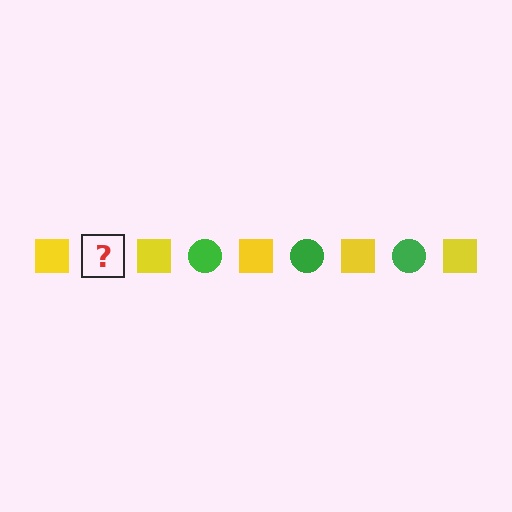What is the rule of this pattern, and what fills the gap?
The rule is that the pattern alternates between yellow square and green circle. The gap should be filled with a green circle.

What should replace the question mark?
The question mark should be replaced with a green circle.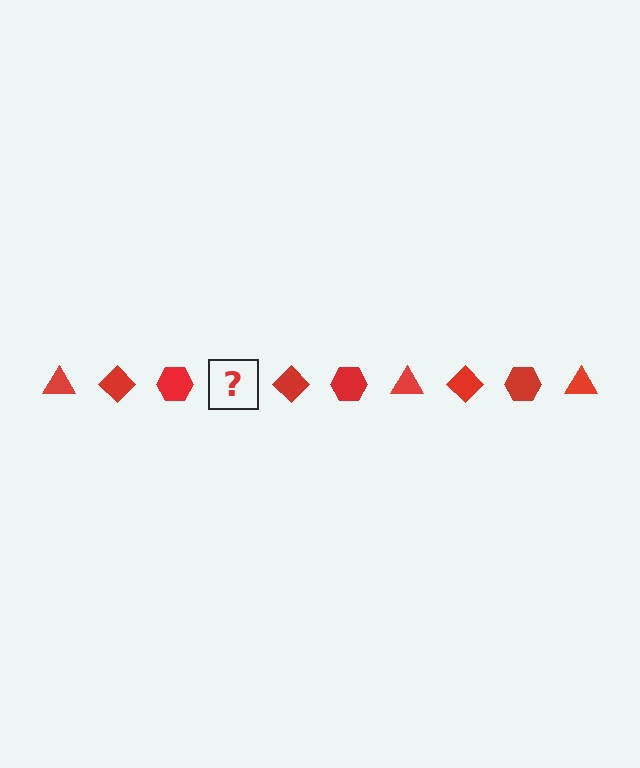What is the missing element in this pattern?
The missing element is a red triangle.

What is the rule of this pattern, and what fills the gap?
The rule is that the pattern cycles through triangle, diamond, hexagon shapes in red. The gap should be filled with a red triangle.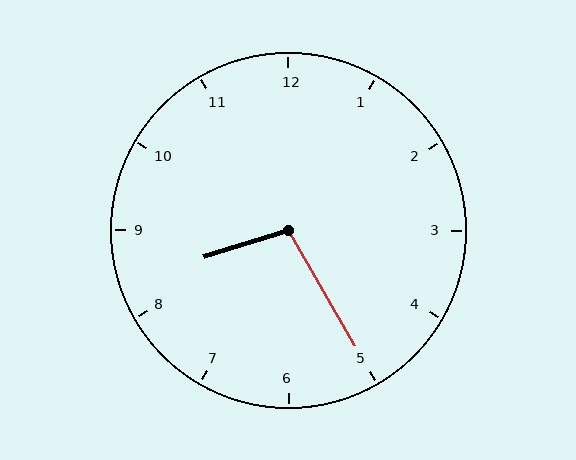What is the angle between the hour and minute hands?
Approximately 102 degrees.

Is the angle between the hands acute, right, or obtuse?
It is obtuse.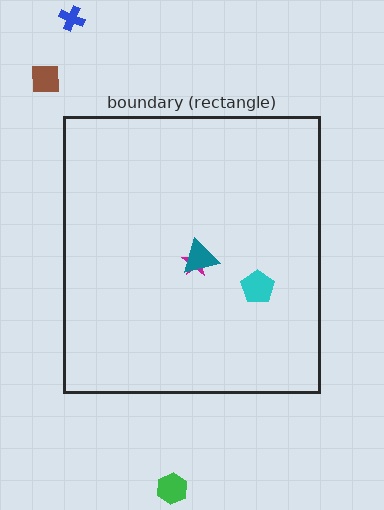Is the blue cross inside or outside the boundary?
Outside.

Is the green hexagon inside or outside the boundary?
Outside.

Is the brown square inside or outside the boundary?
Outside.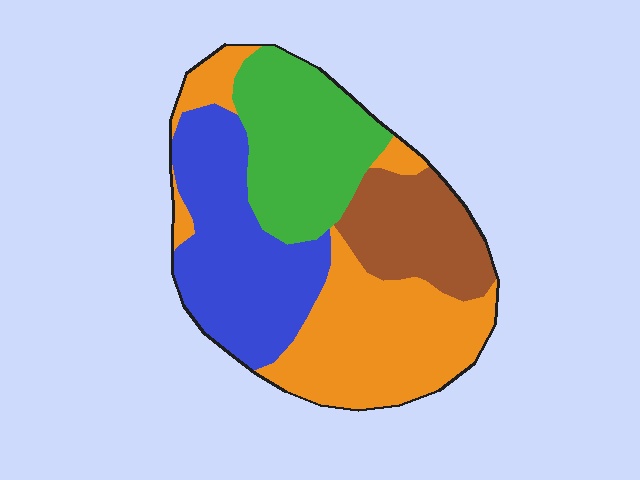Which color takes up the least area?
Brown, at roughly 15%.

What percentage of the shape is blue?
Blue covers about 30% of the shape.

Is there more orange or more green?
Orange.